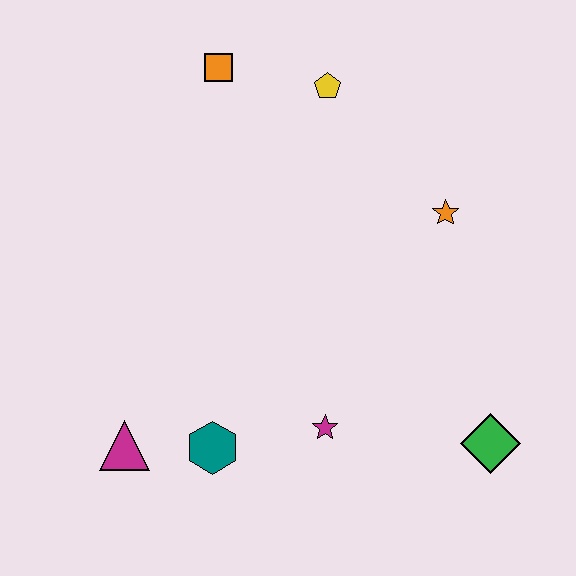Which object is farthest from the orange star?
The magenta triangle is farthest from the orange star.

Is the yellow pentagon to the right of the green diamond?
No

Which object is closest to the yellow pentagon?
The orange square is closest to the yellow pentagon.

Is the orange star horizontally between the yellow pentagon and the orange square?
No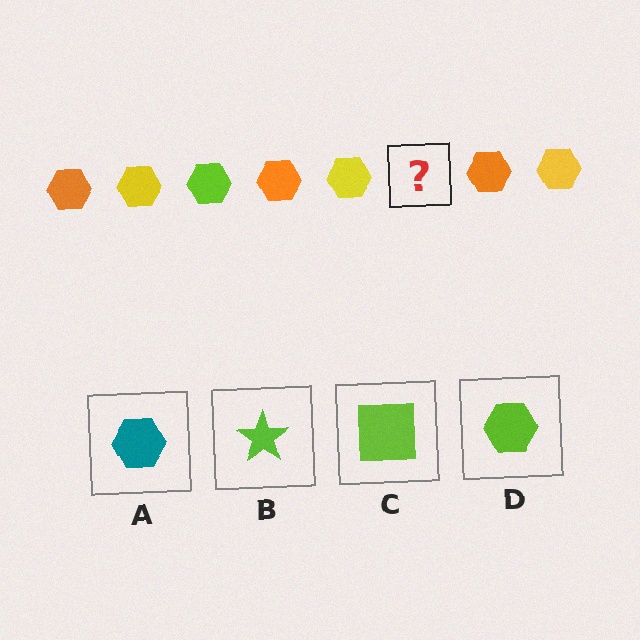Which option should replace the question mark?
Option D.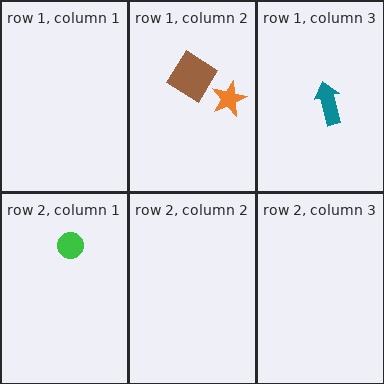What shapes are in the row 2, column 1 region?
The green circle.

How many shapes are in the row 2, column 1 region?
1.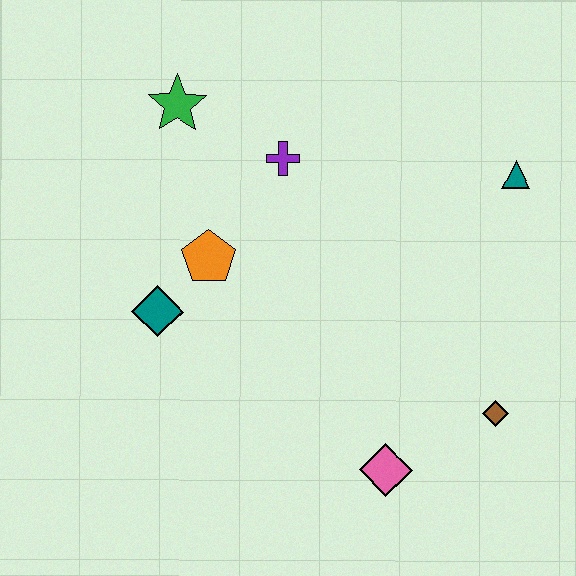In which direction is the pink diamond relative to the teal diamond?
The pink diamond is to the right of the teal diamond.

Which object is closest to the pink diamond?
The brown diamond is closest to the pink diamond.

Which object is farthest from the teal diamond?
The teal triangle is farthest from the teal diamond.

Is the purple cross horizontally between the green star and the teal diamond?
No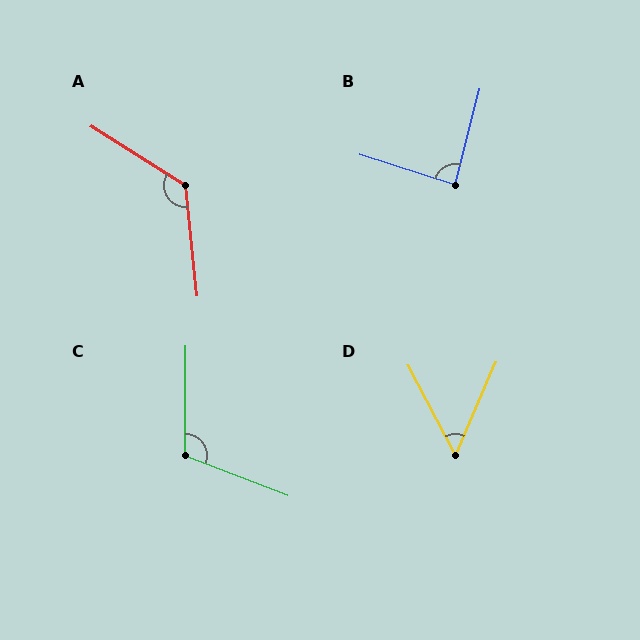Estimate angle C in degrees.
Approximately 111 degrees.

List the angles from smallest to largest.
D (51°), B (87°), C (111°), A (128°).